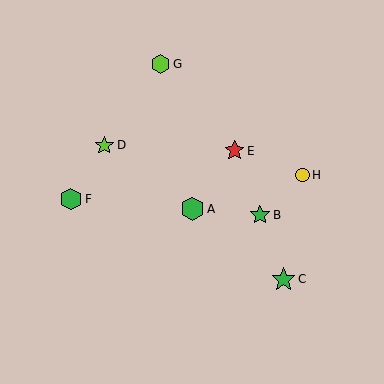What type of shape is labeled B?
Shape B is a green star.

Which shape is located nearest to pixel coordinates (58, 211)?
The green hexagon (labeled F) at (71, 199) is nearest to that location.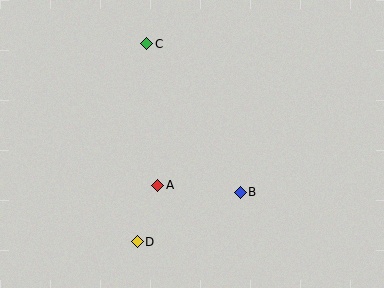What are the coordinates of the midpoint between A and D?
The midpoint between A and D is at (148, 214).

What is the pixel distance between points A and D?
The distance between A and D is 60 pixels.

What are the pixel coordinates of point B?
Point B is at (240, 192).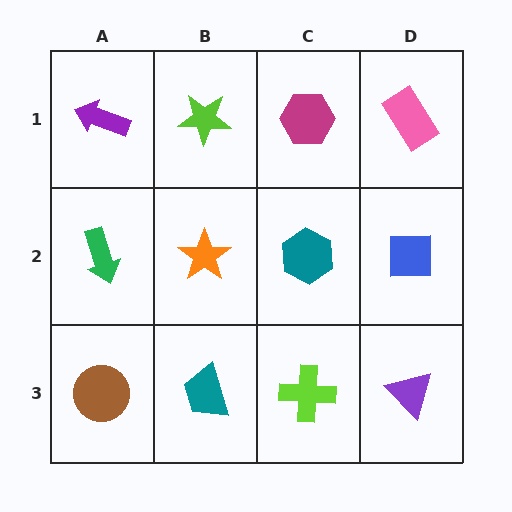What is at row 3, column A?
A brown circle.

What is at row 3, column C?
A lime cross.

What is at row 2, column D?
A blue square.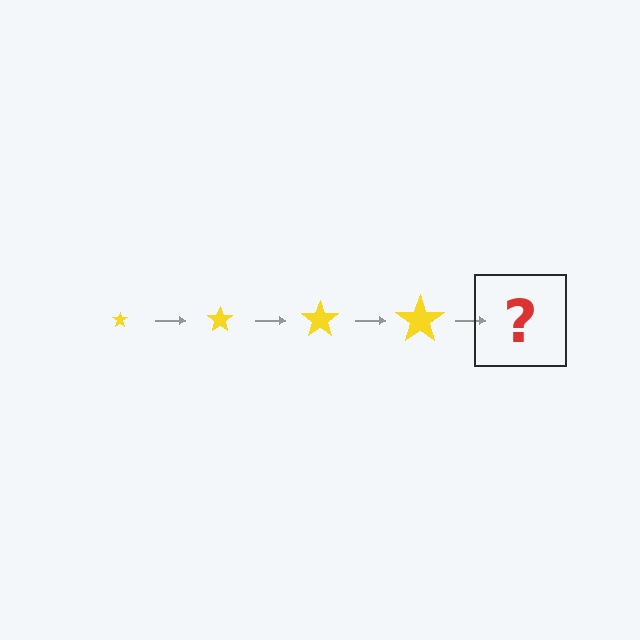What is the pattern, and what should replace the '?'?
The pattern is that the star gets progressively larger each step. The '?' should be a yellow star, larger than the previous one.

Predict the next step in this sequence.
The next step is a yellow star, larger than the previous one.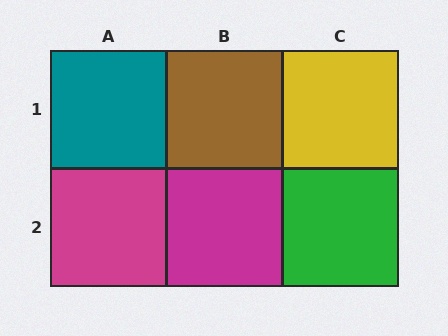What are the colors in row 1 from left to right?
Teal, brown, yellow.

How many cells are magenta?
2 cells are magenta.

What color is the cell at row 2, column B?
Magenta.